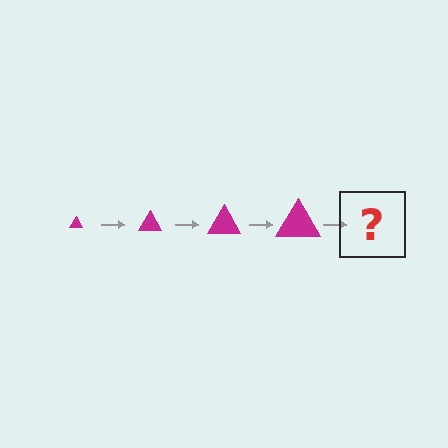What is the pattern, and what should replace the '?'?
The pattern is that the triangle gets progressively larger each step. The '?' should be a magenta triangle, larger than the previous one.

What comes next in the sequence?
The next element should be a magenta triangle, larger than the previous one.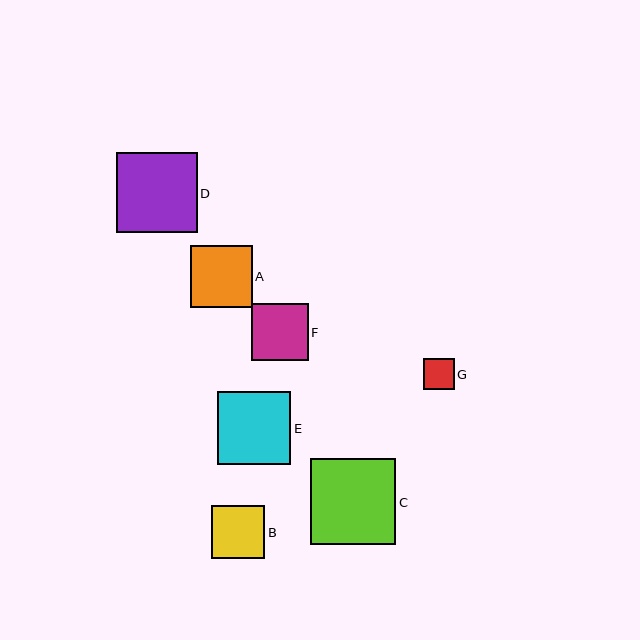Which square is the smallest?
Square G is the smallest with a size of approximately 31 pixels.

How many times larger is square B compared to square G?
Square B is approximately 1.7 times the size of square G.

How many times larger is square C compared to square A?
Square C is approximately 1.4 times the size of square A.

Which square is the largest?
Square C is the largest with a size of approximately 85 pixels.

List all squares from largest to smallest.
From largest to smallest: C, D, E, A, F, B, G.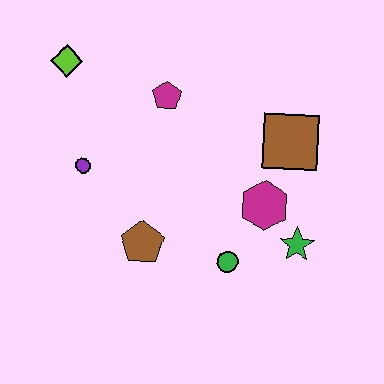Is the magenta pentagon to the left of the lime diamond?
No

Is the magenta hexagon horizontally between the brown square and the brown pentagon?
Yes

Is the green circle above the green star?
No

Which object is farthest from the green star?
The lime diamond is farthest from the green star.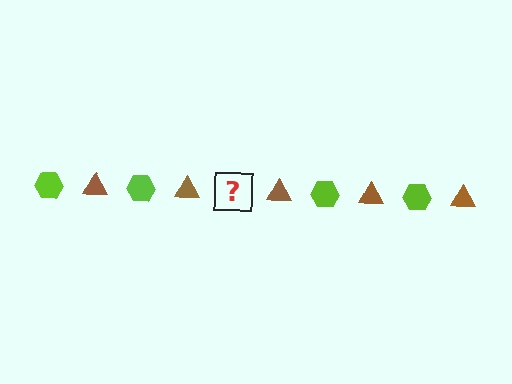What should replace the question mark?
The question mark should be replaced with a lime hexagon.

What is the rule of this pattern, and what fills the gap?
The rule is that the pattern alternates between lime hexagon and brown triangle. The gap should be filled with a lime hexagon.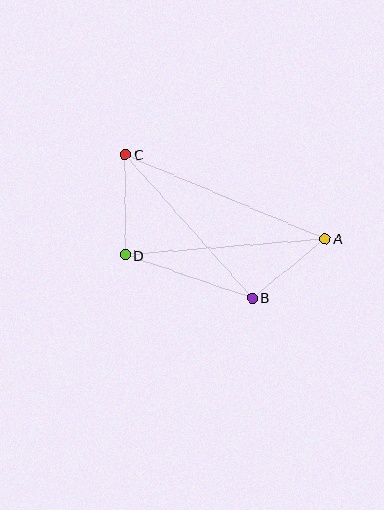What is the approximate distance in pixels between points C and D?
The distance between C and D is approximately 100 pixels.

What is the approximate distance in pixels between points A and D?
The distance between A and D is approximately 200 pixels.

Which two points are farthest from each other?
Points A and C are farthest from each other.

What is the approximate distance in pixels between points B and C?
The distance between B and C is approximately 191 pixels.